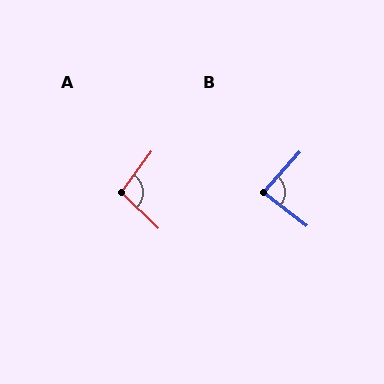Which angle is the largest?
A, at approximately 98 degrees.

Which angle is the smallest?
B, at approximately 86 degrees.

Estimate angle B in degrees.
Approximately 86 degrees.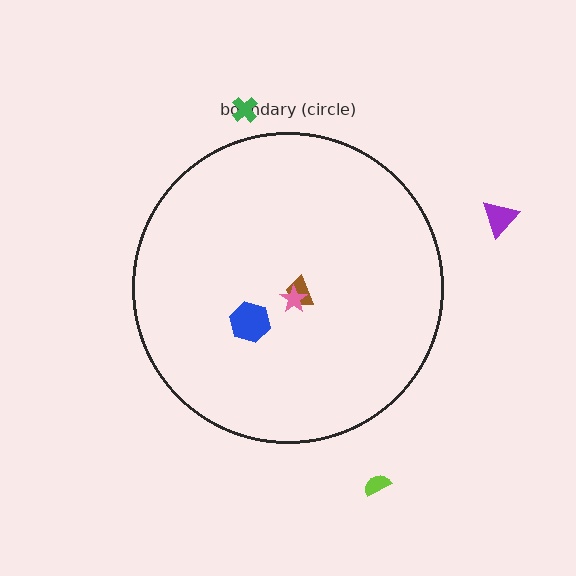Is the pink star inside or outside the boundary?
Inside.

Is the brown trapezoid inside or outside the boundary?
Inside.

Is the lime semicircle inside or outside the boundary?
Outside.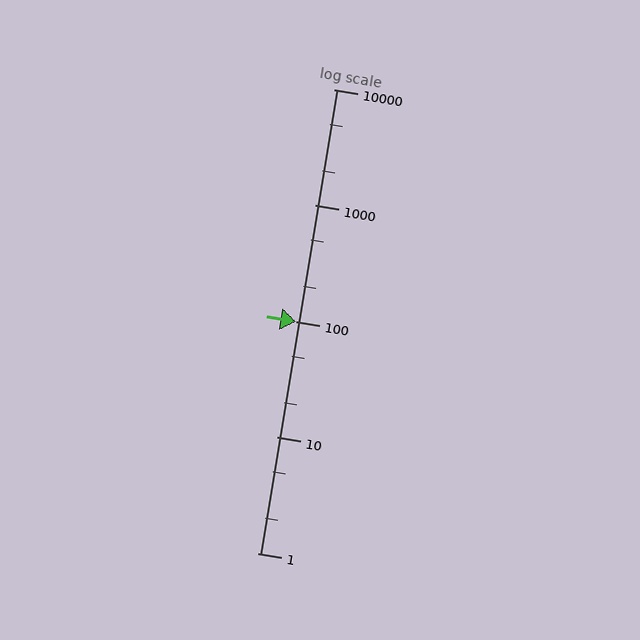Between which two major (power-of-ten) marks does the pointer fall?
The pointer is between 100 and 1000.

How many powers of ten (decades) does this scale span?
The scale spans 4 decades, from 1 to 10000.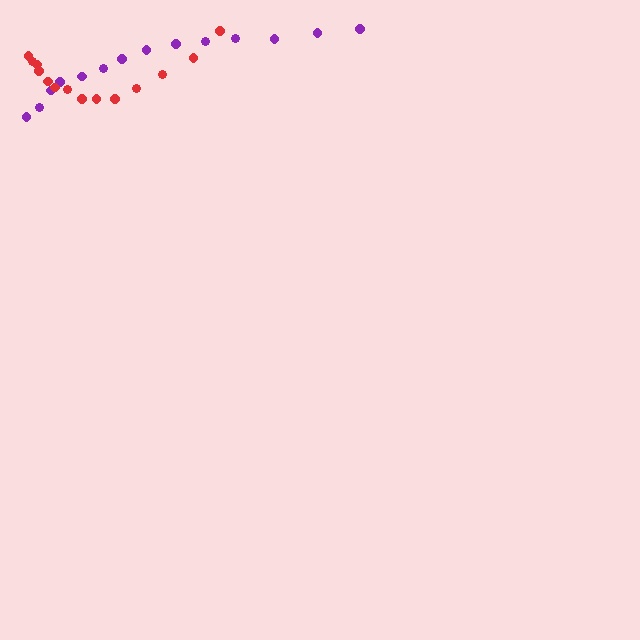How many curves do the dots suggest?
There are 2 distinct paths.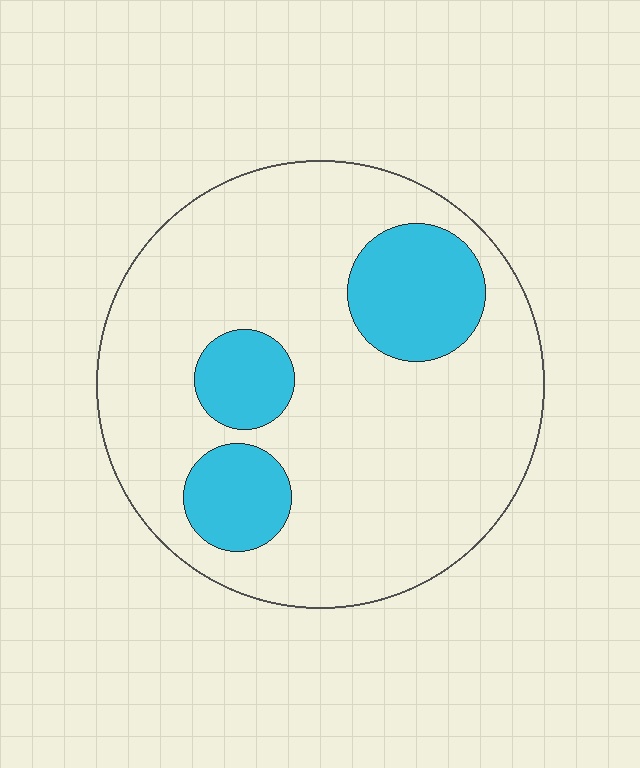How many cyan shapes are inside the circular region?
3.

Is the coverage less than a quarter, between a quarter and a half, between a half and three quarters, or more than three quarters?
Less than a quarter.